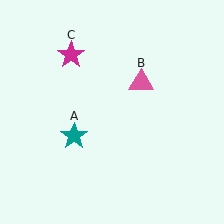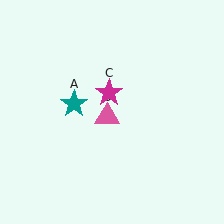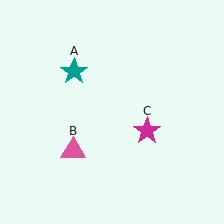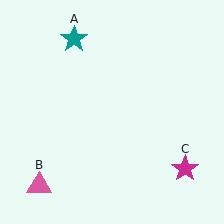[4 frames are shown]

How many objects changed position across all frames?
3 objects changed position: teal star (object A), pink triangle (object B), magenta star (object C).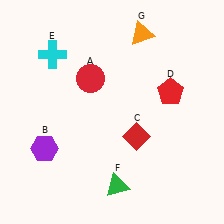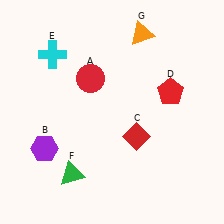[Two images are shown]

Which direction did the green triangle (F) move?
The green triangle (F) moved left.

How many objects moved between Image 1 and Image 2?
1 object moved between the two images.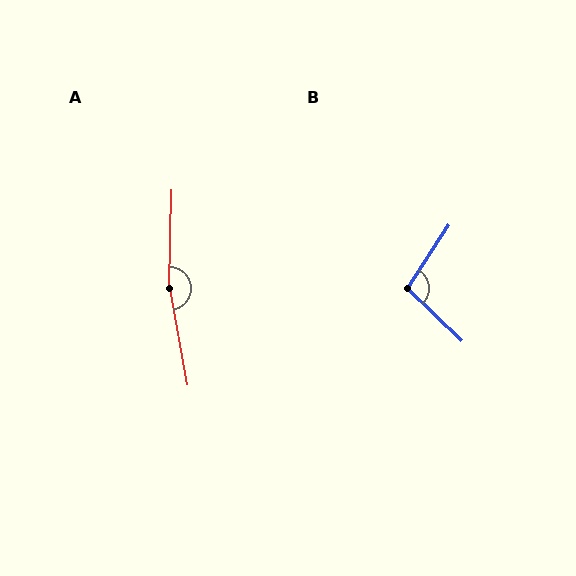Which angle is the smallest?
B, at approximately 101 degrees.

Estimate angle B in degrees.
Approximately 101 degrees.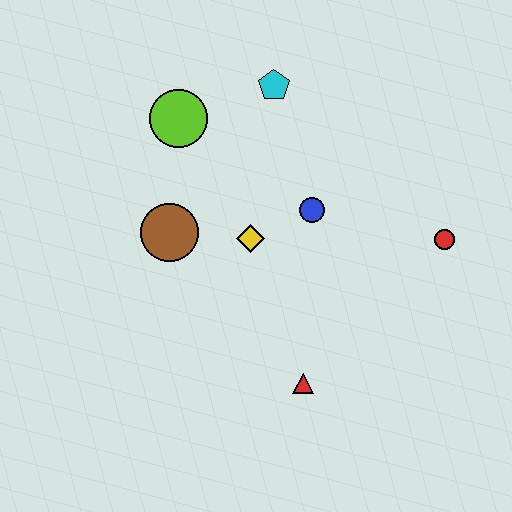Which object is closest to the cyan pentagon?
The lime circle is closest to the cyan pentagon.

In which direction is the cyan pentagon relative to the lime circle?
The cyan pentagon is to the right of the lime circle.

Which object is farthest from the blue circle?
The red triangle is farthest from the blue circle.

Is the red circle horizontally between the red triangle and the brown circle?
No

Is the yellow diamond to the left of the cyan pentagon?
Yes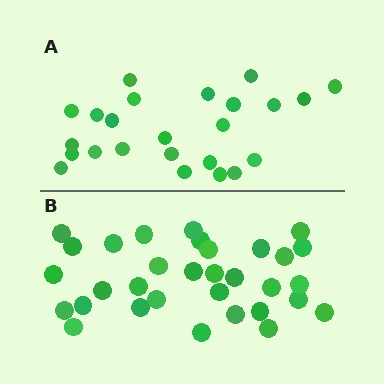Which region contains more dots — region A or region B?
Region B (the bottom region) has more dots.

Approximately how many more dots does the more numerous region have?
Region B has roughly 8 or so more dots than region A.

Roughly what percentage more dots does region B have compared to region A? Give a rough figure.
About 35% more.